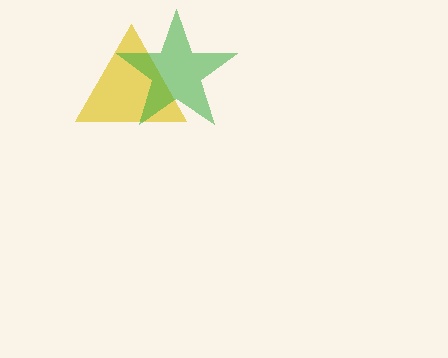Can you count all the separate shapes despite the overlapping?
Yes, there are 2 separate shapes.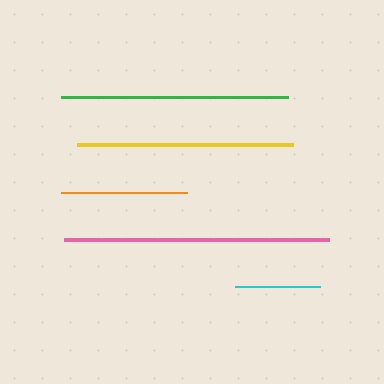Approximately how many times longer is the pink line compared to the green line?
The pink line is approximately 1.2 times the length of the green line.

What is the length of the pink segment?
The pink segment is approximately 265 pixels long.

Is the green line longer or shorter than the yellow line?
The green line is longer than the yellow line.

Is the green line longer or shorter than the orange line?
The green line is longer than the orange line.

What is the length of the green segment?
The green segment is approximately 227 pixels long.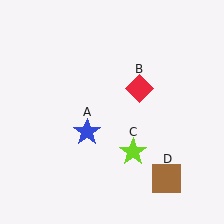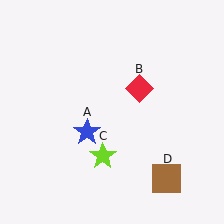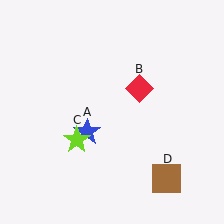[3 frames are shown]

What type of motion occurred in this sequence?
The lime star (object C) rotated clockwise around the center of the scene.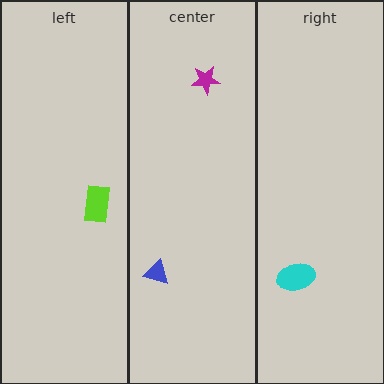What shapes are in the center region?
The magenta star, the blue triangle.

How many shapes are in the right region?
1.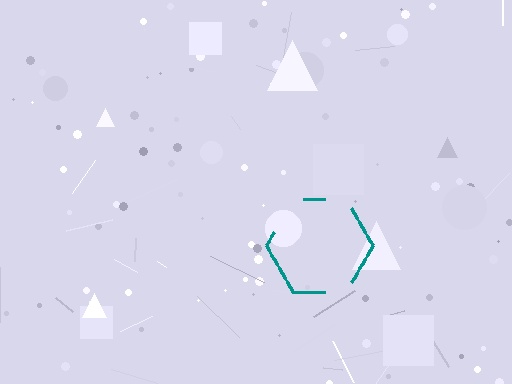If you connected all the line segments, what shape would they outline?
They would outline a hexagon.